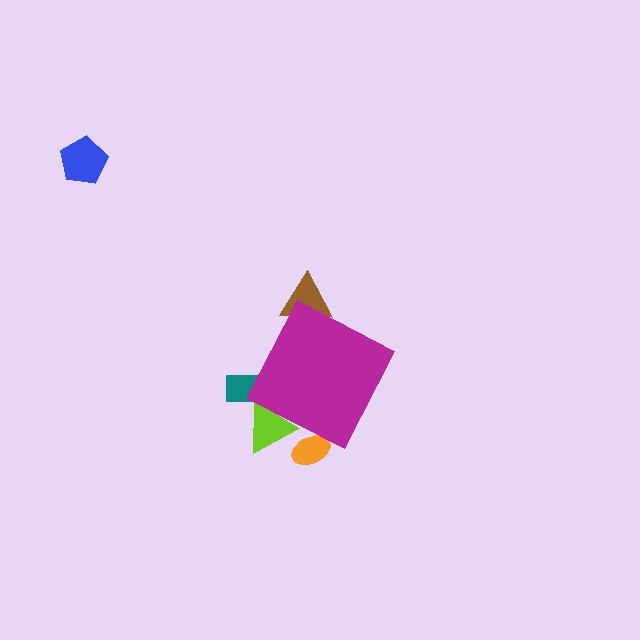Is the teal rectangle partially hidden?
Yes, the teal rectangle is partially hidden behind the magenta diamond.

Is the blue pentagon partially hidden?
No, the blue pentagon is fully visible.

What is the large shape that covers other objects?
A magenta diamond.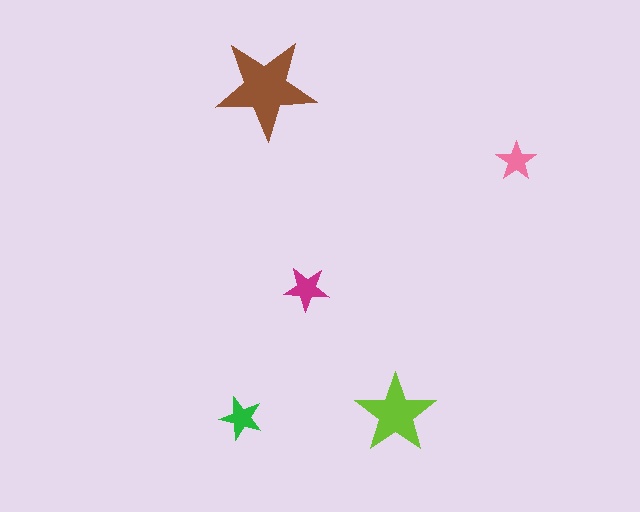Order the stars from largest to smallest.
the brown one, the lime one, the magenta one, the green one, the pink one.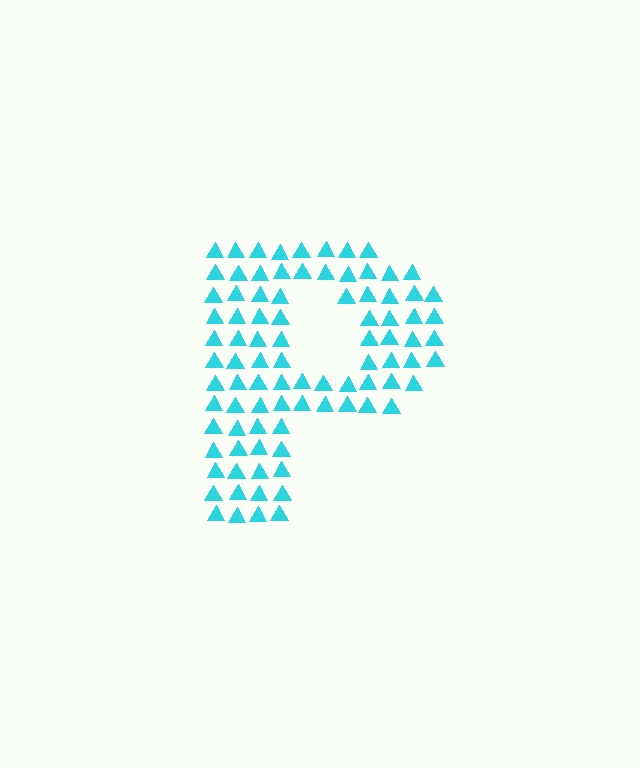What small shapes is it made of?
It is made of small triangles.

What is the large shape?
The large shape is the letter P.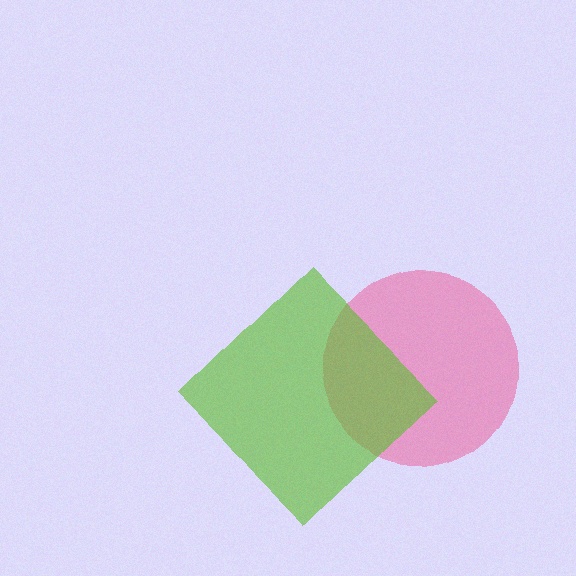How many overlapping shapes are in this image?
There are 2 overlapping shapes in the image.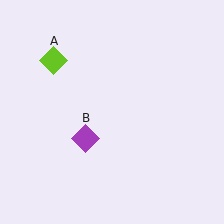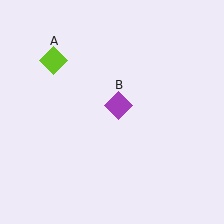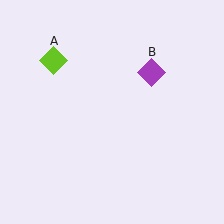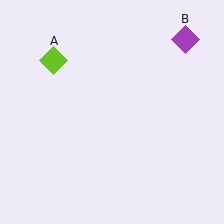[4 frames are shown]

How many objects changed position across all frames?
1 object changed position: purple diamond (object B).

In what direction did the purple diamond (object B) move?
The purple diamond (object B) moved up and to the right.